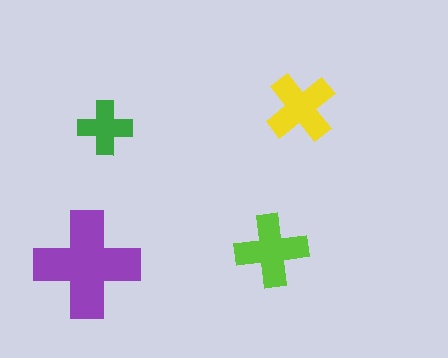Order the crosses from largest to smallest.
the purple one, the lime one, the yellow one, the green one.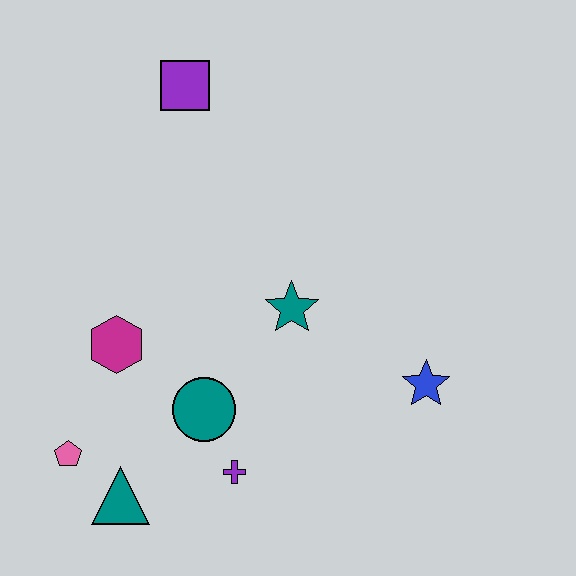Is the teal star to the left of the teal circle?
No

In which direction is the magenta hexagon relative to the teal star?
The magenta hexagon is to the left of the teal star.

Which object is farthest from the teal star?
The pink pentagon is farthest from the teal star.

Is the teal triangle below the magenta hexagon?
Yes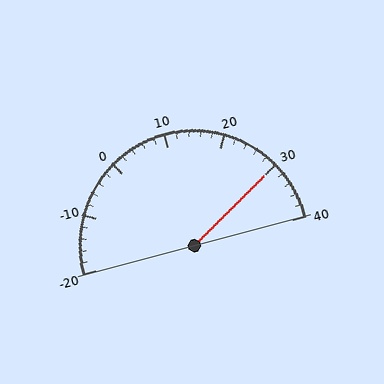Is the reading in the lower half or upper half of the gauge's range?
The reading is in the upper half of the range (-20 to 40).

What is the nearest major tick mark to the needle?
The nearest major tick mark is 30.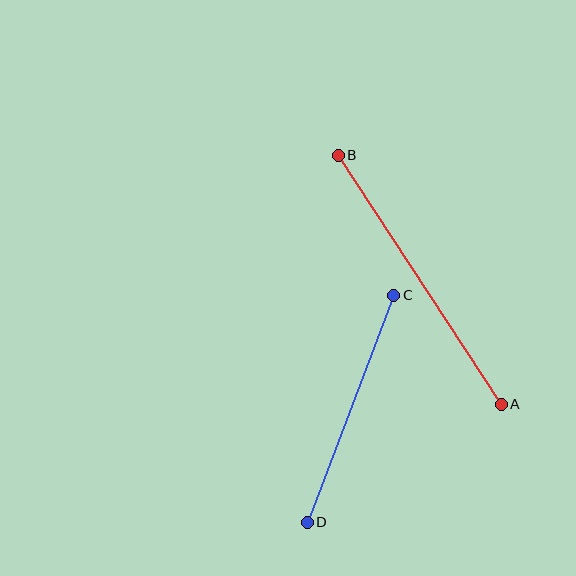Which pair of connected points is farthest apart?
Points A and B are farthest apart.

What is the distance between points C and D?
The distance is approximately 243 pixels.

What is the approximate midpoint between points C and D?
The midpoint is at approximately (351, 409) pixels.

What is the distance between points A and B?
The distance is approximately 298 pixels.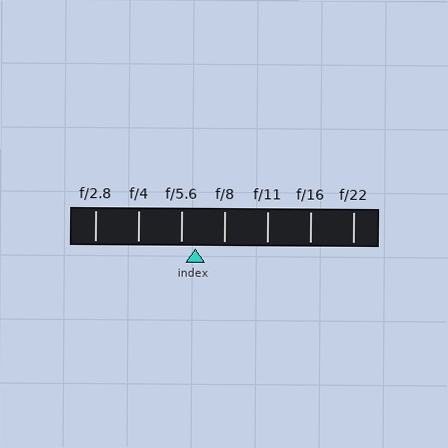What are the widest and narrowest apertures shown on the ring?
The widest aperture shown is f/2.8 and the narrowest is f/22.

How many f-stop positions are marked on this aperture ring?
There are 7 f-stop positions marked.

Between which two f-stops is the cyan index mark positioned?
The index mark is between f/5.6 and f/8.